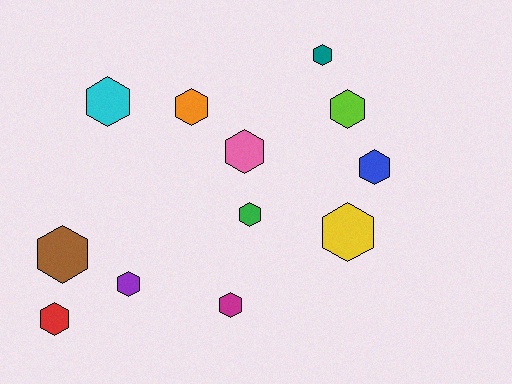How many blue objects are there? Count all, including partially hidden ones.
There is 1 blue object.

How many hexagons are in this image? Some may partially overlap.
There are 12 hexagons.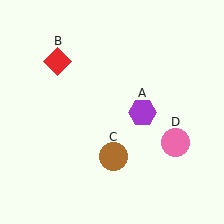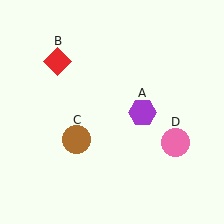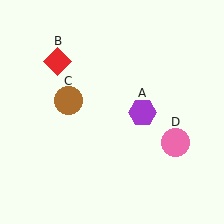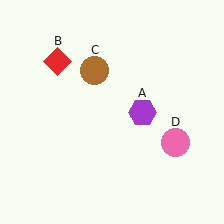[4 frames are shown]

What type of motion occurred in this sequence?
The brown circle (object C) rotated clockwise around the center of the scene.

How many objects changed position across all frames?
1 object changed position: brown circle (object C).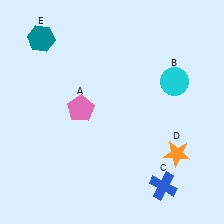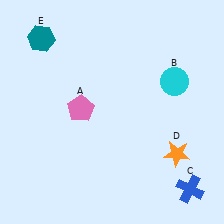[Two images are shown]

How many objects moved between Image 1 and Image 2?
1 object moved between the two images.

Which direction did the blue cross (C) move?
The blue cross (C) moved right.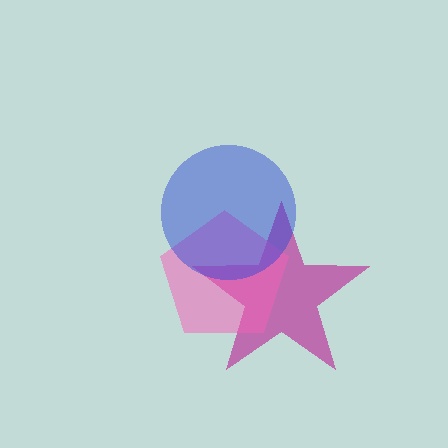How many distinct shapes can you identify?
There are 3 distinct shapes: a magenta star, a pink pentagon, a blue circle.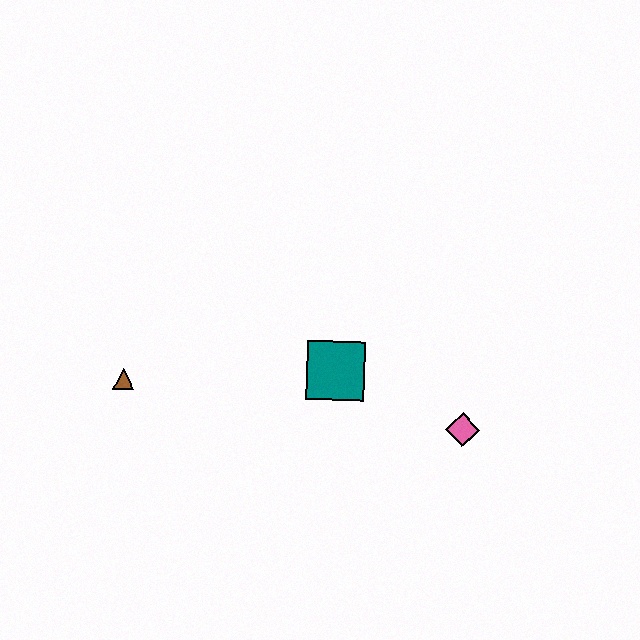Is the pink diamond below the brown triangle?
Yes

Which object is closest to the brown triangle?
The teal square is closest to the brown triangle.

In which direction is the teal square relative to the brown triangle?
The teal square is to the right of the brown triangle.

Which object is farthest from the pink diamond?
The brown triangle is farthest from the pink diamond.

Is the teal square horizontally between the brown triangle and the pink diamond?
Yes